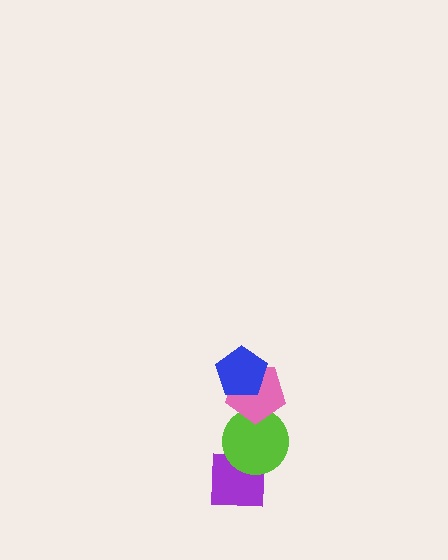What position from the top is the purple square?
The purple square is 4th from the top.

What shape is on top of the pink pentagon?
The blue pentagon is on top of the pink pentagon.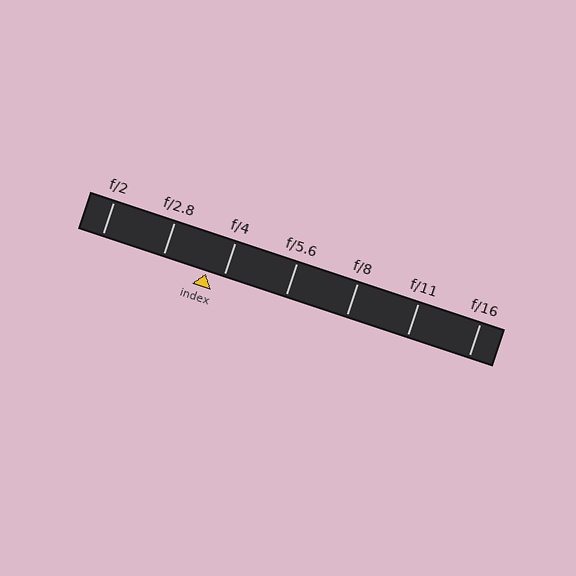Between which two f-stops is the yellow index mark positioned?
The index mark is between f/2.8 and f/4.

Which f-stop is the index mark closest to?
The index mark is closest to f/4.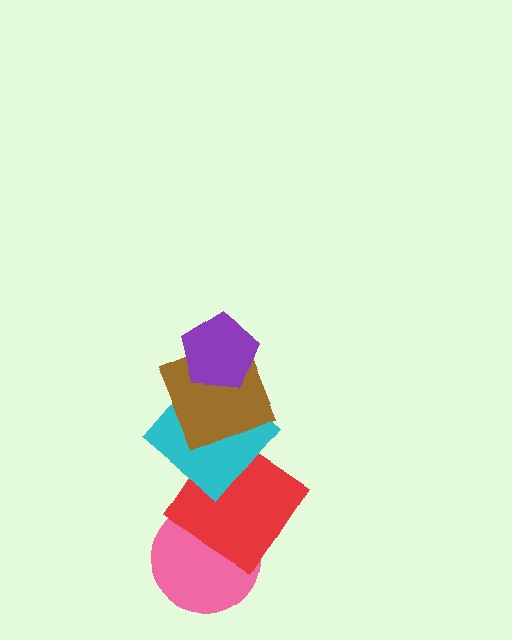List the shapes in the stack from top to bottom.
From top to bottom: the purple pentagon, the brown square, the cyan diamond, the red diamond, the pink circle.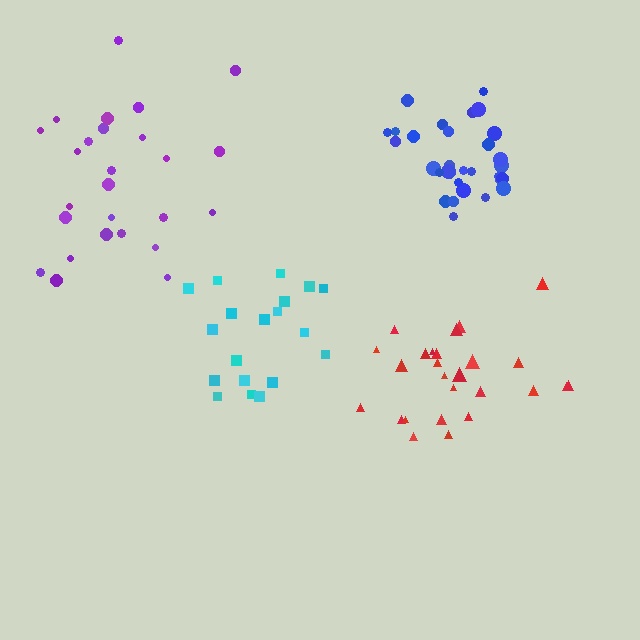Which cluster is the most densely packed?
Blue.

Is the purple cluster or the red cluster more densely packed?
Red.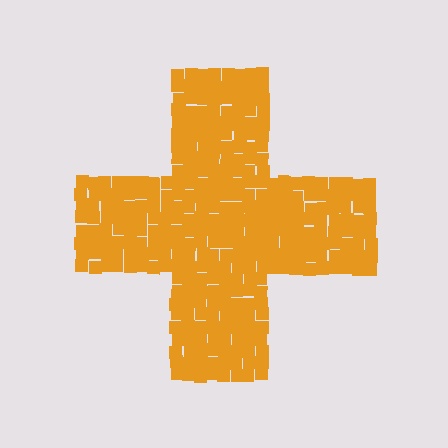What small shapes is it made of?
It is made of small squares.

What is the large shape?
The large shape is a cross.